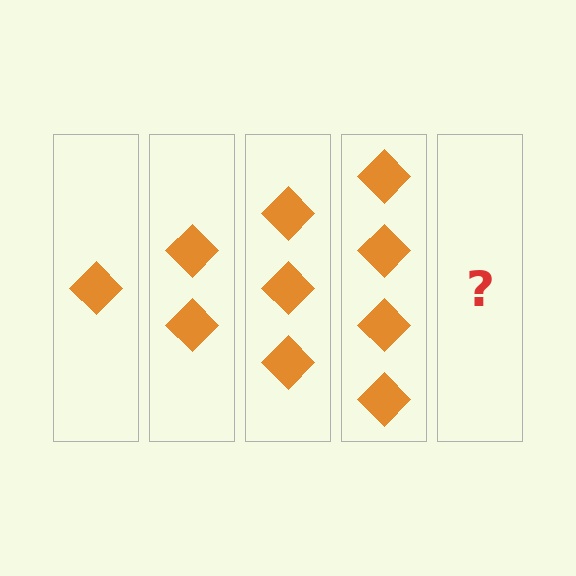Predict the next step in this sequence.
The next step is 5 diamonds.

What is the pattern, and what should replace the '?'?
The pattern is that each step adds one more diamond. The '?' should be 5 diamonds.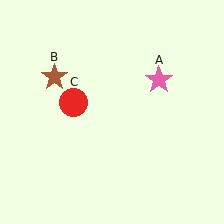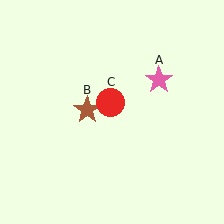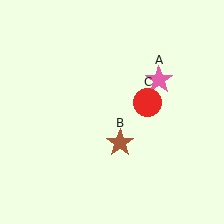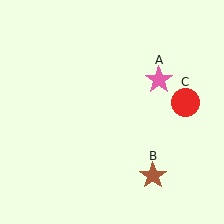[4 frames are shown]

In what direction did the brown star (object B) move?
The brown star (object B) moved down and to the right.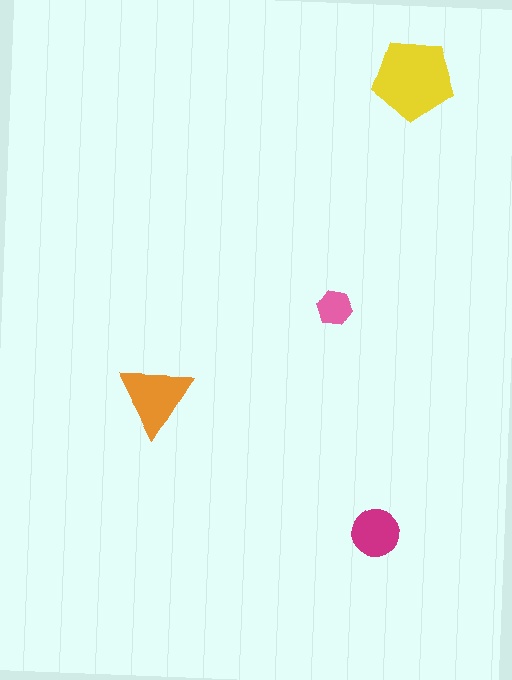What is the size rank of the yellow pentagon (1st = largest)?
1st.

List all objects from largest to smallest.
The yellow pentagon, the orange triangle, the magenta circle, the pink hexagon.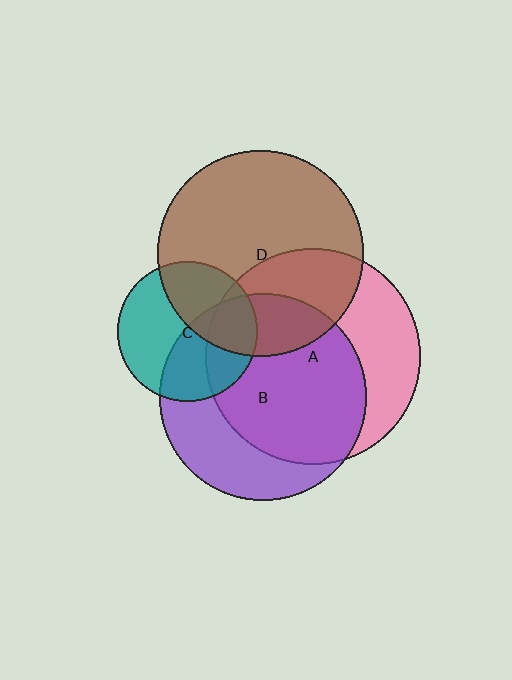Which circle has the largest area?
Circle A (pink).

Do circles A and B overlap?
Yes.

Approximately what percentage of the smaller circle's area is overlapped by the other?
Approximately 65%.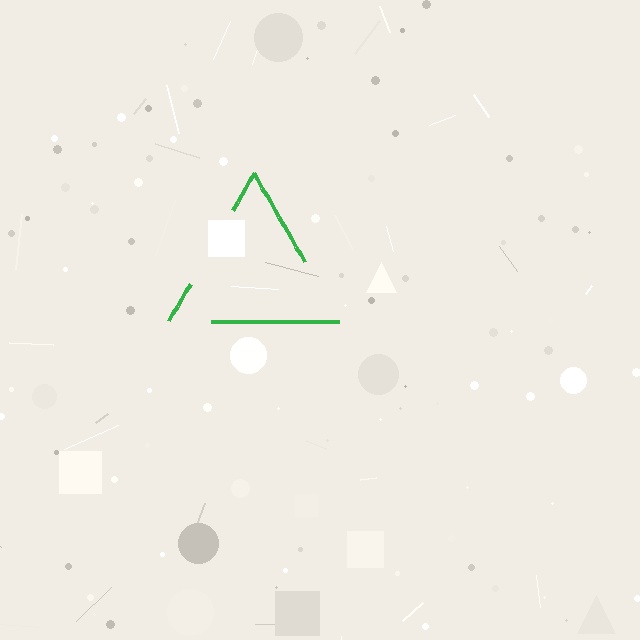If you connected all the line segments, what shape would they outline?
They would outline a triangle.